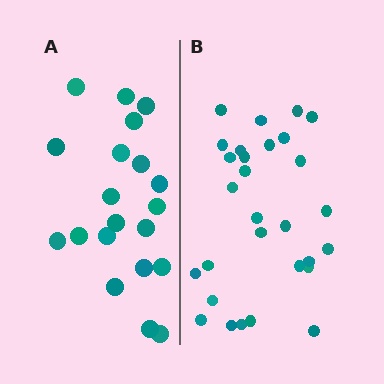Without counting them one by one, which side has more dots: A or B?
Region B (the right region) has more dots.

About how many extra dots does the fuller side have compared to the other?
Region B has roughly 8 or so more dots than region A.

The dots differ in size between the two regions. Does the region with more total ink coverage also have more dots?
No. Region A has more total ink coverage because its dots are larger, but region B actually contains more individual dots. Total area can be misleading — the number of items is what matters here.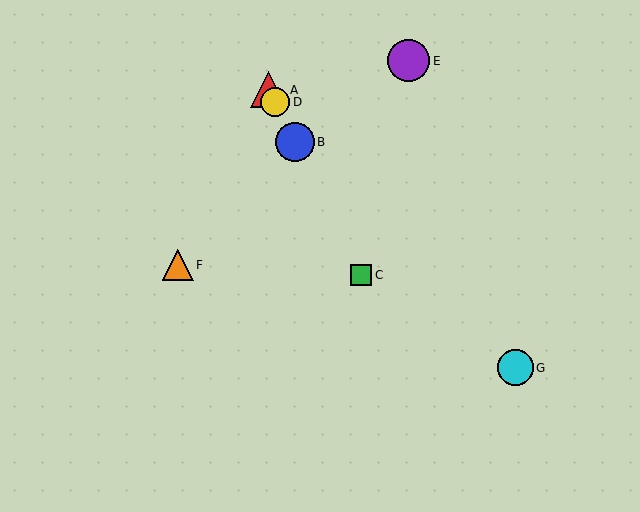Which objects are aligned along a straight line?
Objects A, B, C, D are aligned along a straight line.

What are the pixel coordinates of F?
Object F is at (178, 265).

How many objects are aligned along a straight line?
4 objects (A, B, C, D) are aligned along a straight line.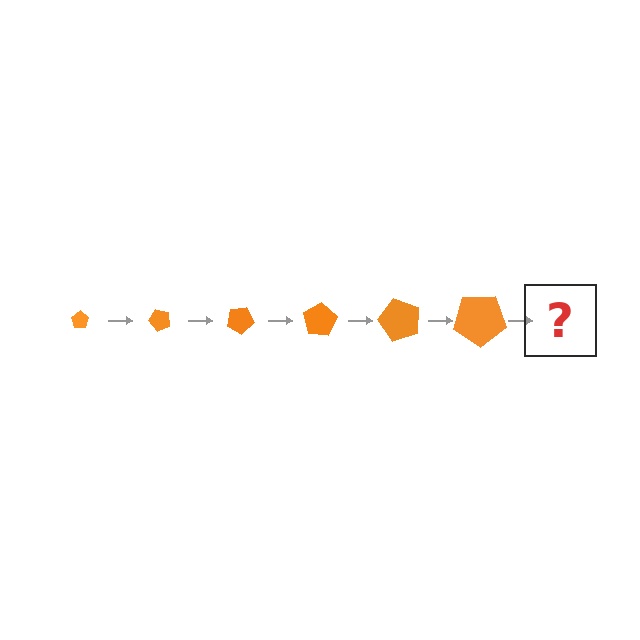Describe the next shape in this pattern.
It should be a pentagon, larger than the previous one and rotated 300 degrees from the start.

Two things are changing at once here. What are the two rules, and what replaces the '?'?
The two rules are that the pentagon grows larger each step and it rotates 50 degrees each step. The '?' should be a pentagon, larger than the previous one and rotated 300 degrees from the start.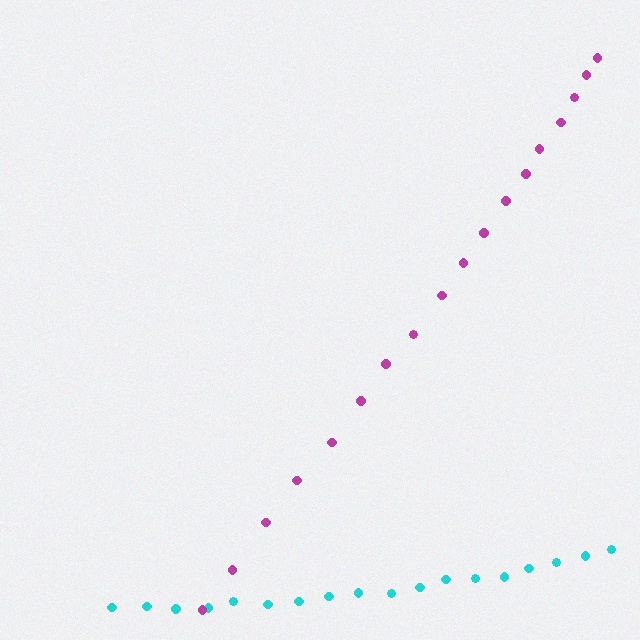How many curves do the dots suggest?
There are 2 distinct paths.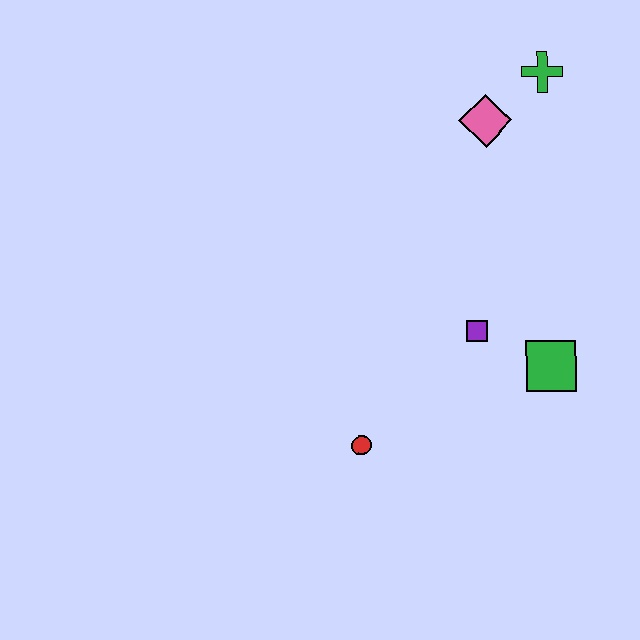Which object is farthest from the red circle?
The green cross is farthest from the red circle.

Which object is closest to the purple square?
The green square is closest to the purple square.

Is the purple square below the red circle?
No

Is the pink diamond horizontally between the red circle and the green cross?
Yes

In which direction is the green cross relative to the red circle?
The green cross is above the red circle.